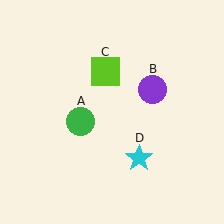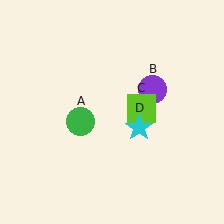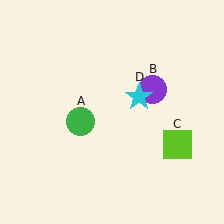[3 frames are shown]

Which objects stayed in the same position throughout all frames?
Green circle (object A) and purple circle (object B) remained stationary.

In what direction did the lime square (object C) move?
The lime square (object C) moved down and to the right.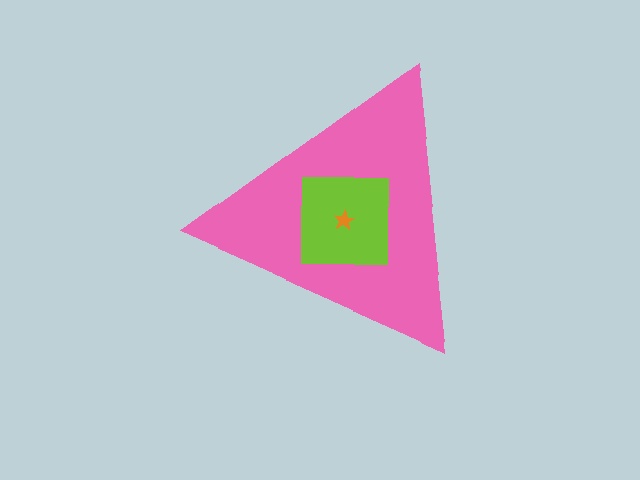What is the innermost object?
The orange star.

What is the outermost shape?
The pink triangle.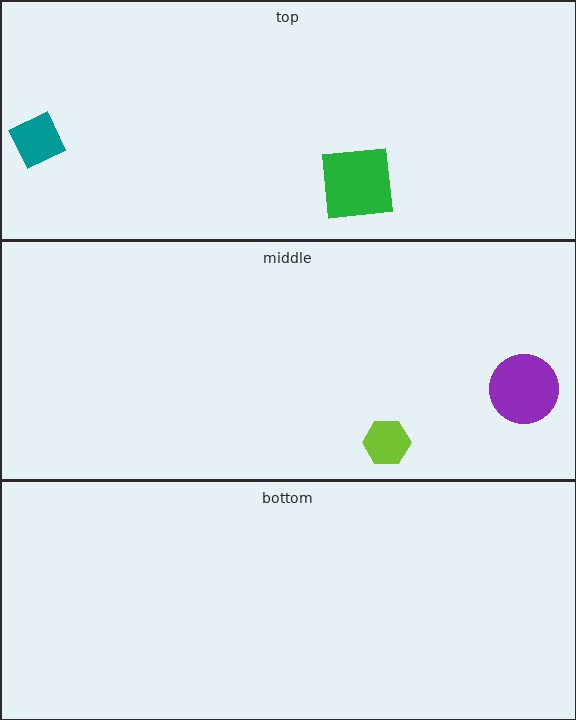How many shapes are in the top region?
2.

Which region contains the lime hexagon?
The middle region.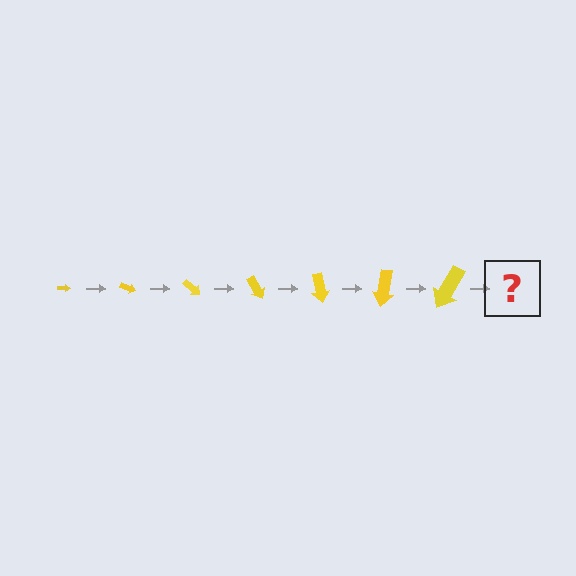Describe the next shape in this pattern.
It should be an arrow, larger than the previous one and rotated 140 degrees from the start.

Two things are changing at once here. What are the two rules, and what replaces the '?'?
The two rules are that the arrow grows larger each step and it rotates 20 degrees each step. The '?' should be an arrow, larger than the previous one and rotated 140 degrees from the start.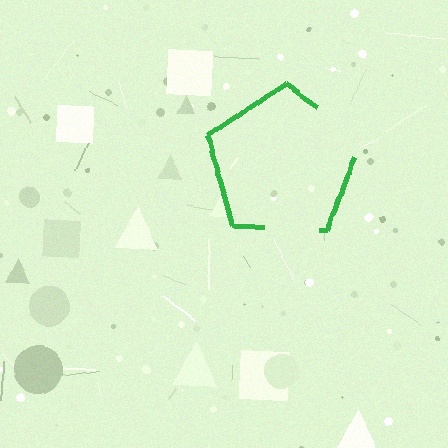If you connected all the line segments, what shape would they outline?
They would outline a pentagon.